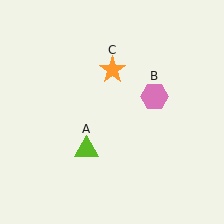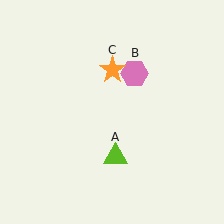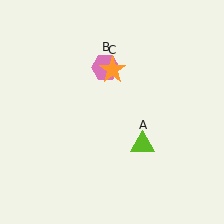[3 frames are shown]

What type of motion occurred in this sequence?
The lime triangle (object A), pink hexagon (object B) rotated counterclockwise around the center of the scene.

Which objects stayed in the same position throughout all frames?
Orange star (object C) remained stationary.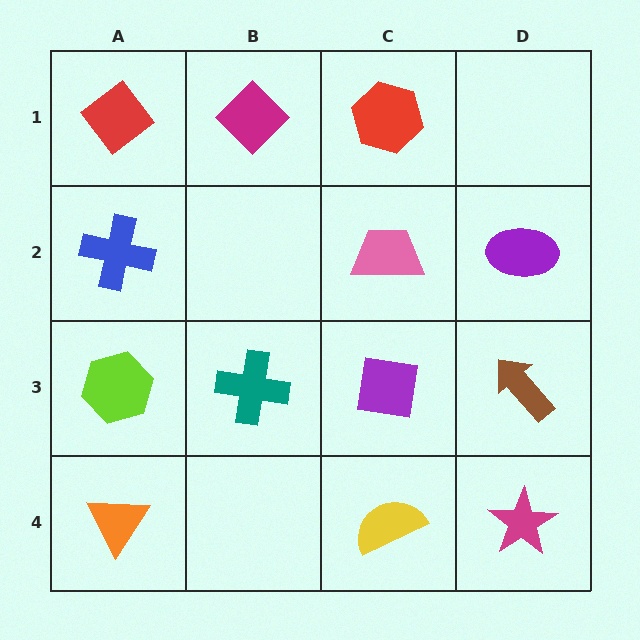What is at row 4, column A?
An orange triangle.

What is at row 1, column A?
A red diamond.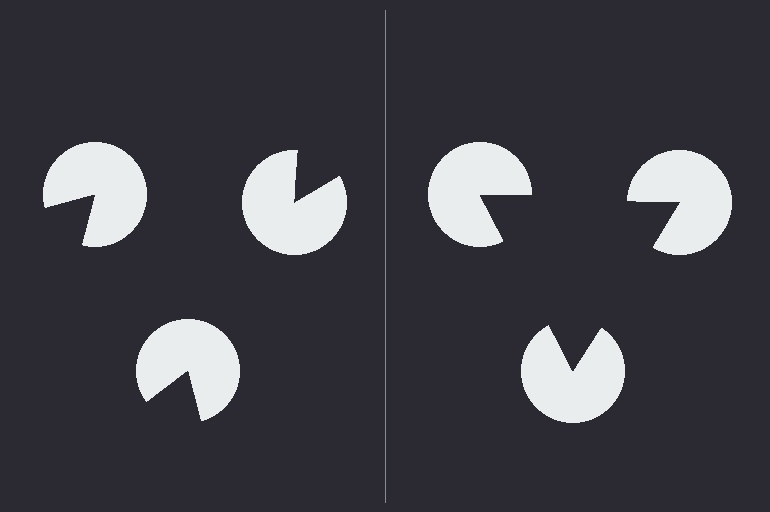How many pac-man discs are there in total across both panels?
6 — 3 on each side.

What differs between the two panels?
The pac-man discs are positioned identically on both sides; only the wedge orientations differ. On the right they align to a triangle; on the left they are misaligned.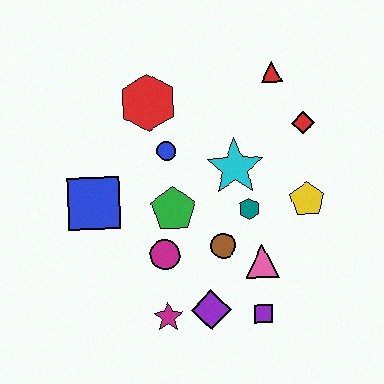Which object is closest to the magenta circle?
The green pentagon is closest to the magenta circle.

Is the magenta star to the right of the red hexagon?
Yes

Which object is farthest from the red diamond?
The magenta star is farthest from the red diamond.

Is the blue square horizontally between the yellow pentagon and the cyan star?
No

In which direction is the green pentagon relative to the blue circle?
The green pentagon is below the blue circle.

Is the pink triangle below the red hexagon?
Yes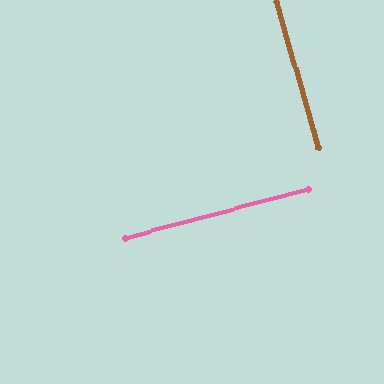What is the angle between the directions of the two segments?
Approximately 89 degrees.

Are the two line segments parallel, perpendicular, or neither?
Perpendicular — they meet at approximately 89°.